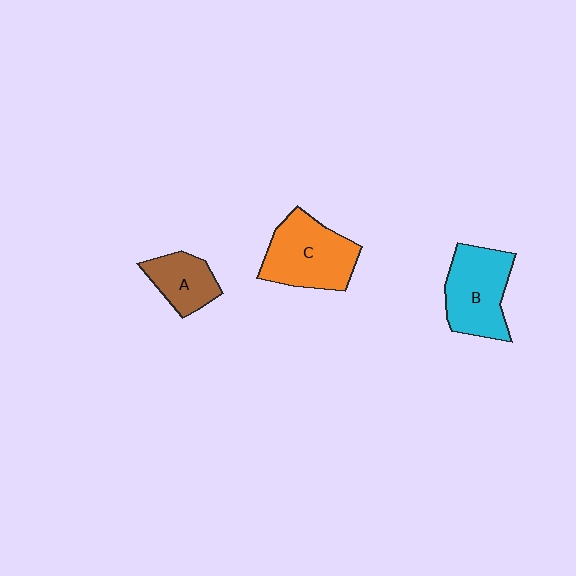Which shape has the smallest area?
Shape A (brown).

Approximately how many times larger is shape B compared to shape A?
Approximately 1.6 times.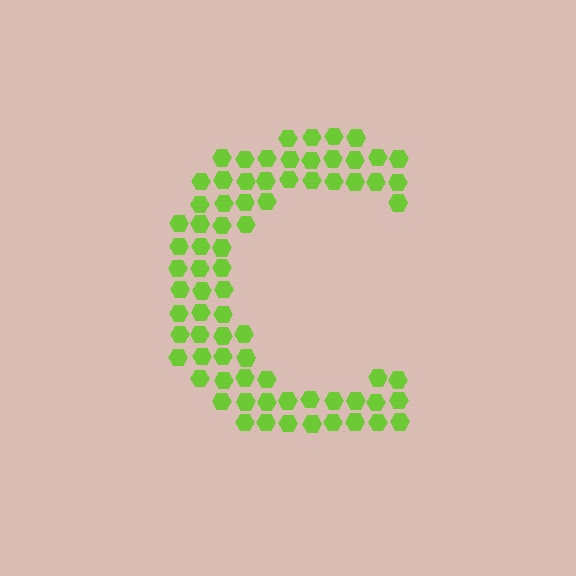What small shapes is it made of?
It is made of small hexagons.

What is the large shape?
The large shape is the letter C.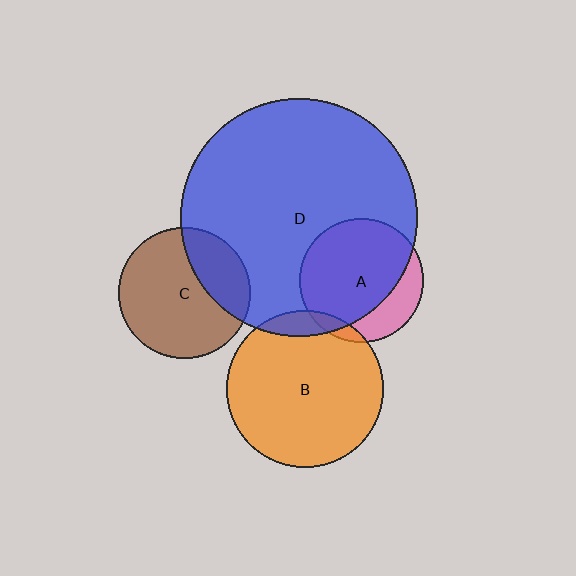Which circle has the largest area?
Circle D (blue).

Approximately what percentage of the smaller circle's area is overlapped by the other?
Approximately 75%.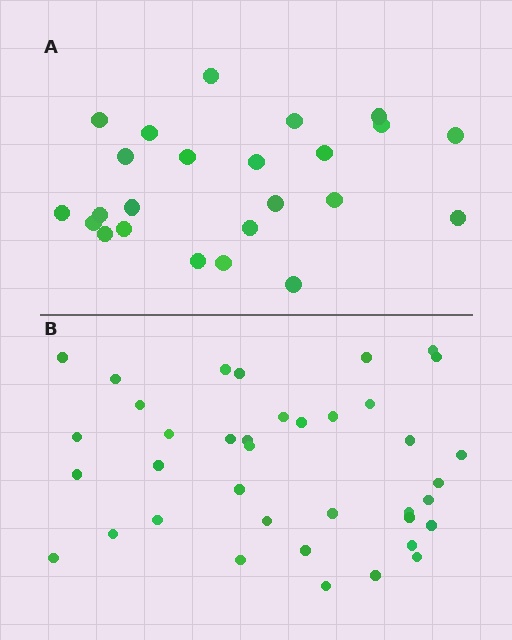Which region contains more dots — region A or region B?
Region B (the bottom region) has more dots.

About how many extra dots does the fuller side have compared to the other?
Region B has approximately 15 more dots than region A.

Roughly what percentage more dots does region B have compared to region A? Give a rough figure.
About 60% more.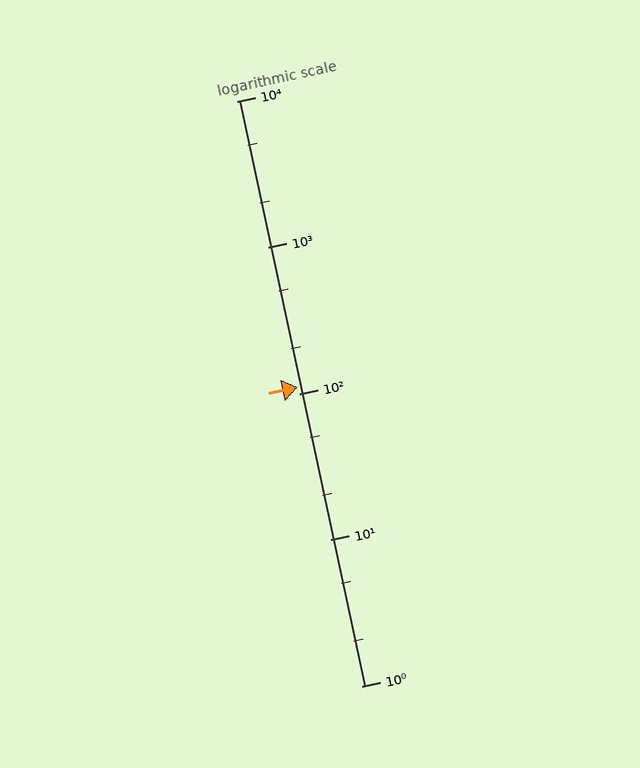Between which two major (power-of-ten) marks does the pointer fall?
The pointer is between 100 and 1000.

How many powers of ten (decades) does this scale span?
The scale spans 4 decades, from 1 to 10000.